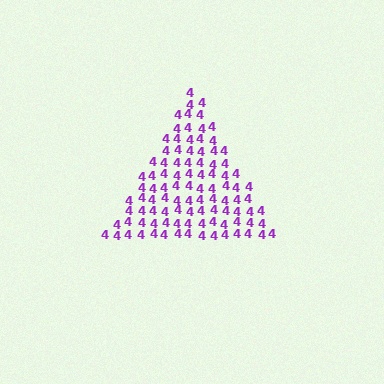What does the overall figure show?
The overall figure shows a triangle.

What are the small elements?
The small elements are digit 4's.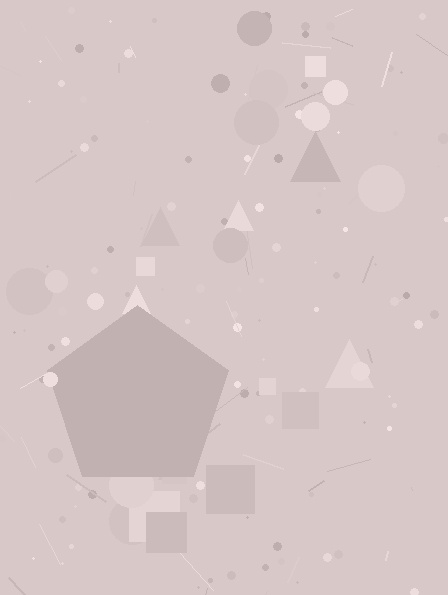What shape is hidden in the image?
A pentagon is hidden in the image.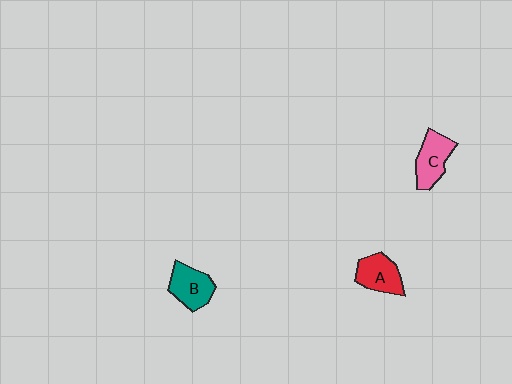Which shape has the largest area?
Shape C (pink).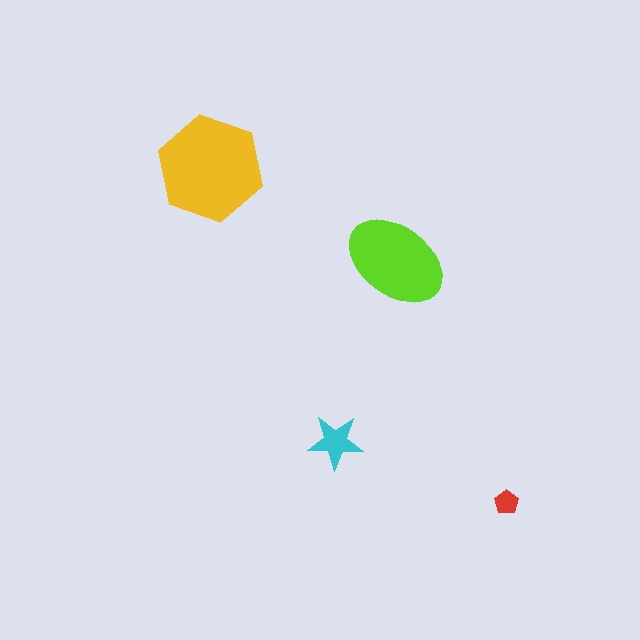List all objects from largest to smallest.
The yellow hexagon, the lime ellipse, the cyan star, the red pentagon.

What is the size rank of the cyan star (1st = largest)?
3rd.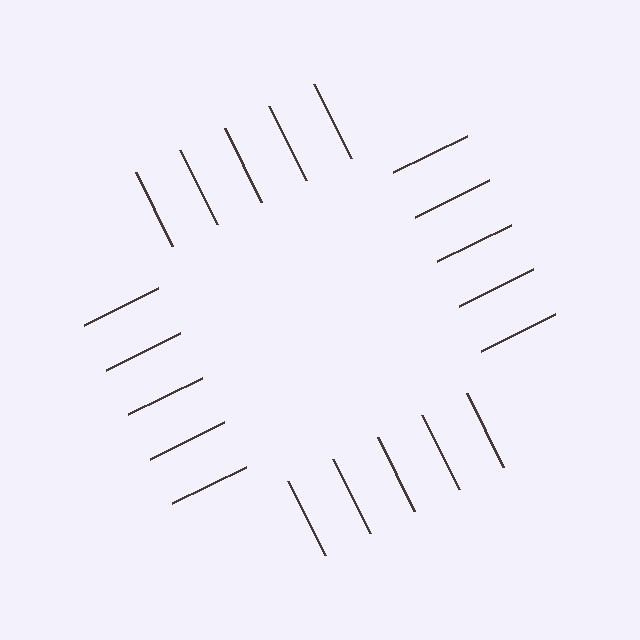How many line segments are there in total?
20 — 5 along each of the 4 edges.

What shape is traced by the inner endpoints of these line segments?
An illusory square — the line segments terminate on its edges but no continuous stroke is drawn.